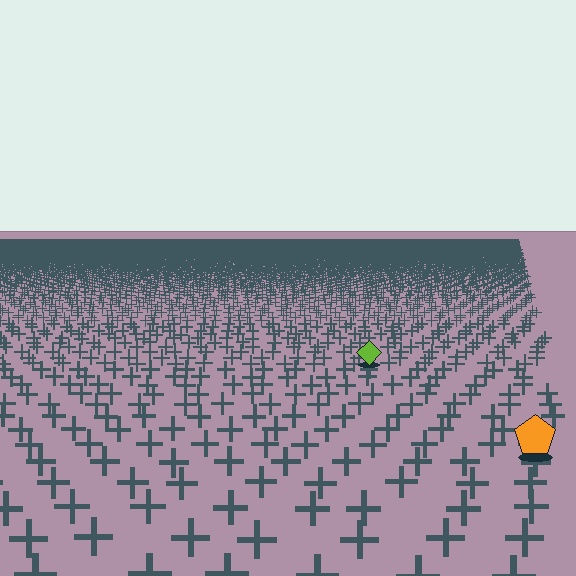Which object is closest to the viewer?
The orange pentagon is closest. The texture marks near it are larger and more spread out.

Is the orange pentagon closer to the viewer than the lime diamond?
Yes. The orange pentagon is closer — you can tell from the texture gradient: the ground texture is coarser near it.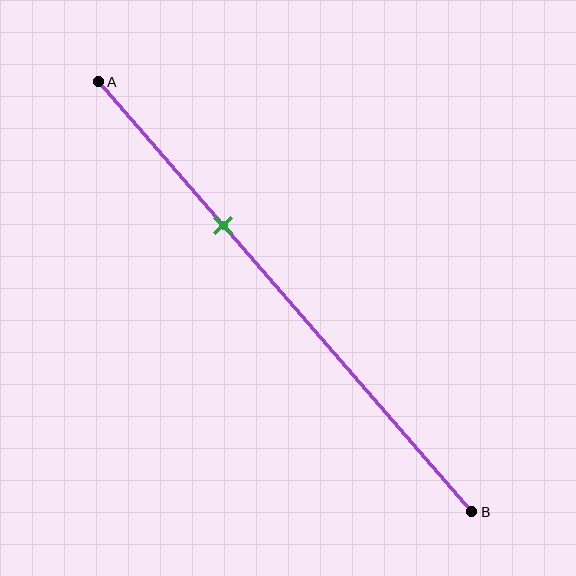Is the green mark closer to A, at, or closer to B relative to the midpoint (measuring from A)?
The green mark is closer to point A than the midpoint of segment AB.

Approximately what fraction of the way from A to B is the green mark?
The green mark is approximately 35% of the way from A to B.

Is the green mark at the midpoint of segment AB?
No, the mark is at about 35% from A, not at the 50% midpoint.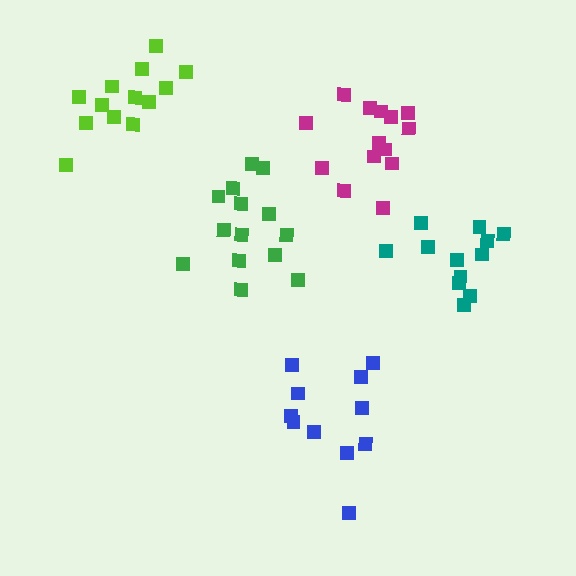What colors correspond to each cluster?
The clusters are colored: green, magenta, teal, blue, lime.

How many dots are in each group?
Group 1: 14 dots, Group 2: 14 dots, Group 3: 12 dots, Group 4: 12 dots, Group 5: 13 dots (65 total).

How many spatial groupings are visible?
There are 5 spatial groupings.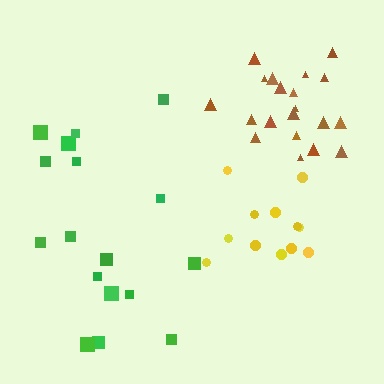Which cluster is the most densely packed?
Brown.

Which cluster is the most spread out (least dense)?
Green.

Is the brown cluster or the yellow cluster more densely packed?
Brown.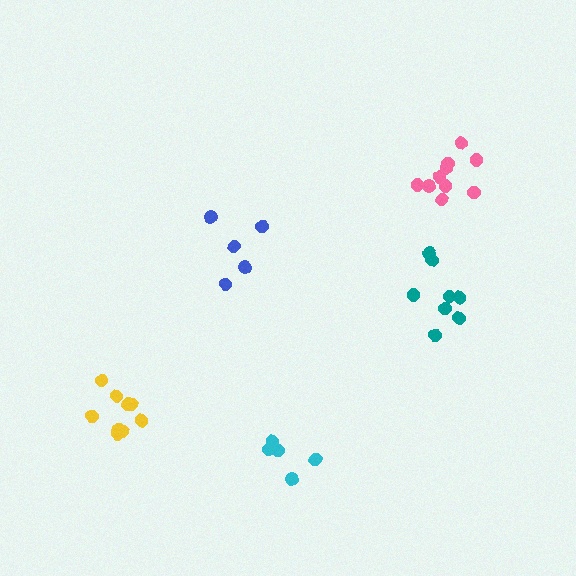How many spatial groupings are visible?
There are 5 spatial groupings.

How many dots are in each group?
Group 1: 5 dots, Group 2: 8 dots, Group 3: 9 dots, Group 4: 5 dots, Group 5: 10 dots (37 total).